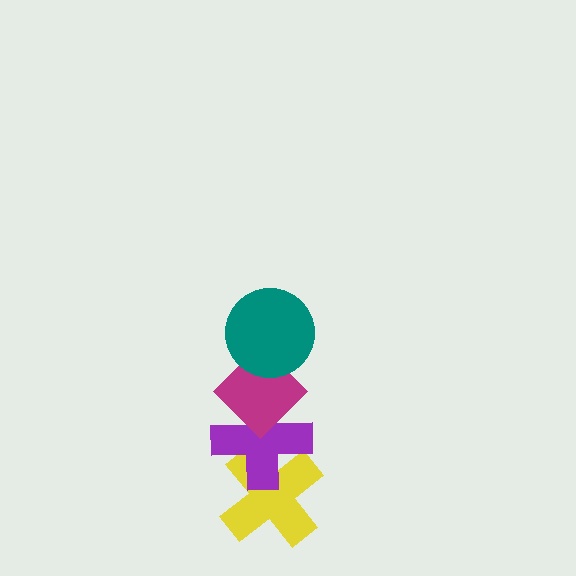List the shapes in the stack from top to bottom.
From top to bottom: the teal circle, the magenta diamond, the purple cross, the yellow cross.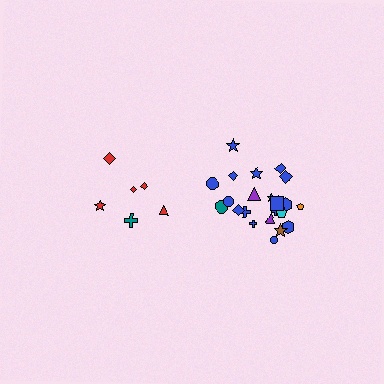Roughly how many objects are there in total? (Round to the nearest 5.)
Roughly 30 objects in total.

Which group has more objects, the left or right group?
The right group.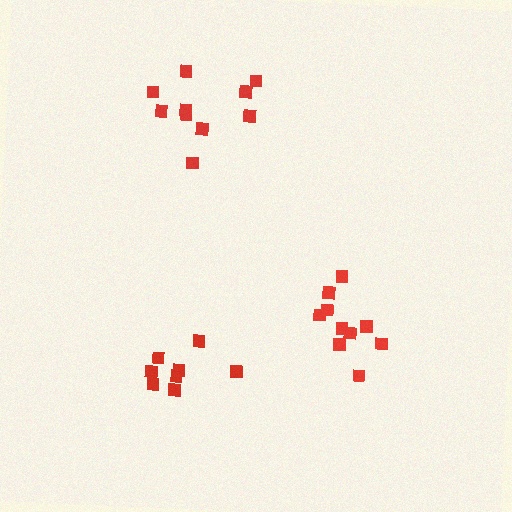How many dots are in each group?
Group 1: 10 dots, Group 2: 10 dots, Group 3: 8 dots (28 total).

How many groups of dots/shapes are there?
There are 3 groups.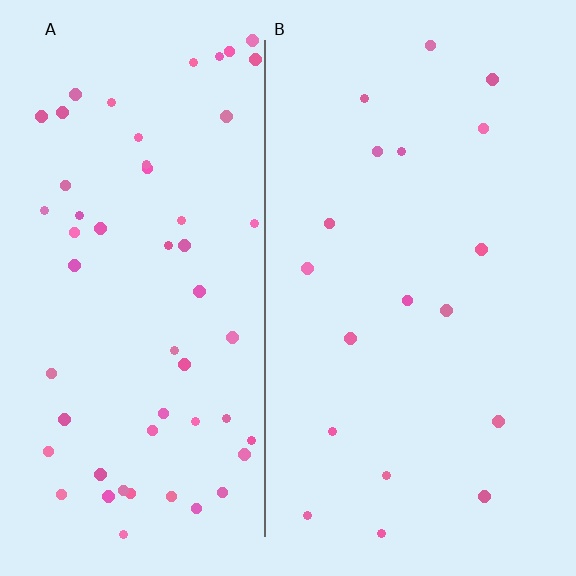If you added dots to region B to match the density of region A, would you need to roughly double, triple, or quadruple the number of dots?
Approximately triple.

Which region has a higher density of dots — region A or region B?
A (the left).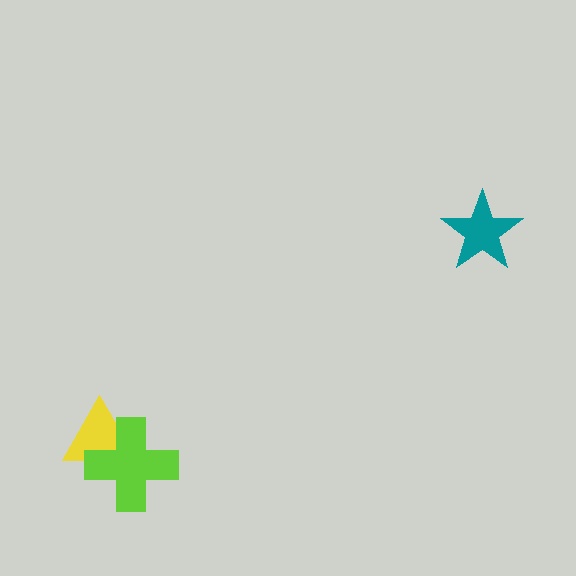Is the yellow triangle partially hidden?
Yes, it is partially covered by another shape.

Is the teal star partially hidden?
No, no other shape covers it.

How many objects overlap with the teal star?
0 objects overlap with the teal star.